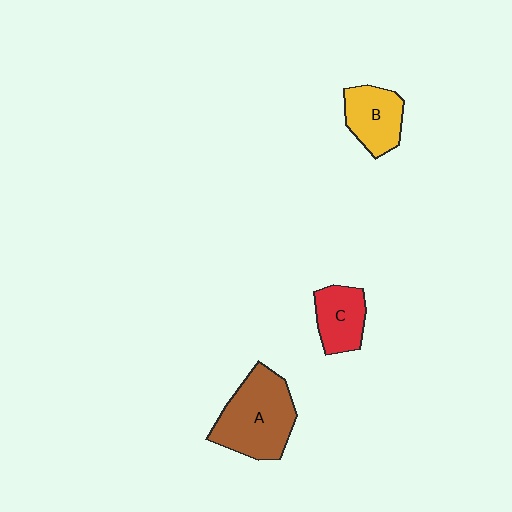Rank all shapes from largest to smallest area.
From largest to smallest: A (brown), B (yellow), C (red).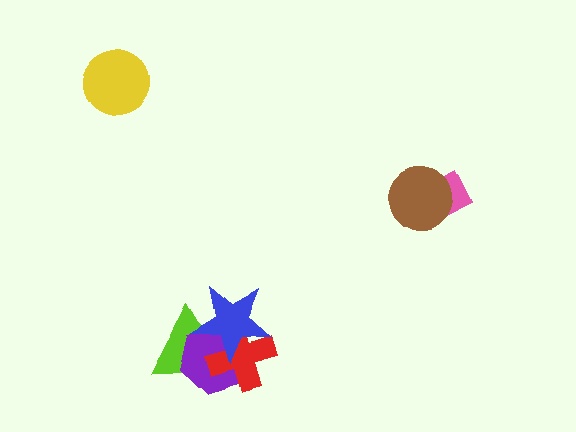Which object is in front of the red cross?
The blue star is in front of the red cross.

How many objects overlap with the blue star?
3 objects overlap with the blue star.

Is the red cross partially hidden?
Yes, it is partially covered by another shape.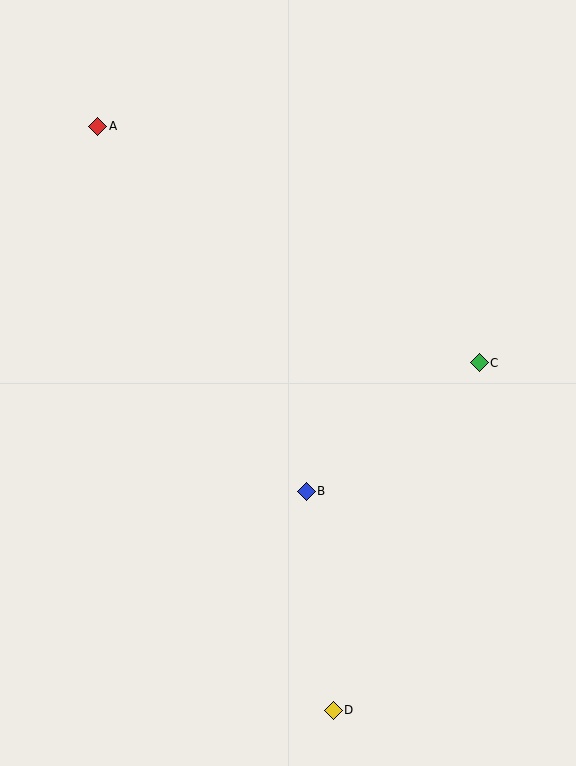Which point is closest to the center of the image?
Point B at (306, 491) is closest to the center.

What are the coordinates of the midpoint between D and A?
The midpoint between D and A is at (216, 418).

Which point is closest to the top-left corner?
Point A is closest to the top-left corner.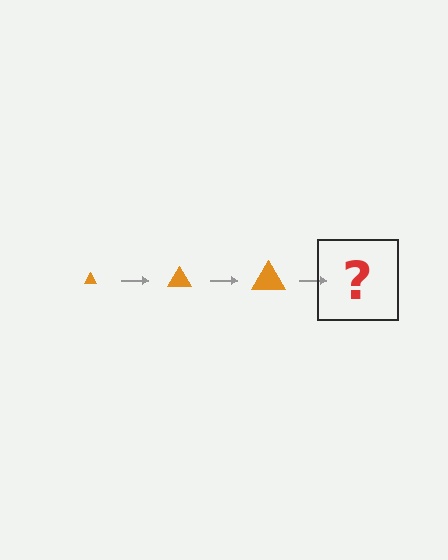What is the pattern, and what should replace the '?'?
The pattern is that the triangle gets progressively larger each step. The '?' should be an orange triangle, larger than the previous one.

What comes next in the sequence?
The next element should be an orange triangle, larger than the previous one.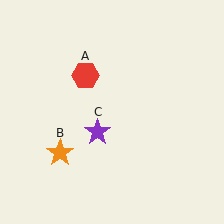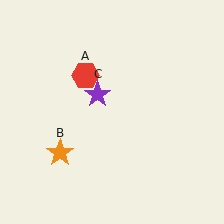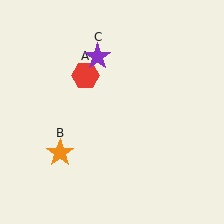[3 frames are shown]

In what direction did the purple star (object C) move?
The purple star (object C) moved up.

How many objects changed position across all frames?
1 object changed position: purple star (object C).